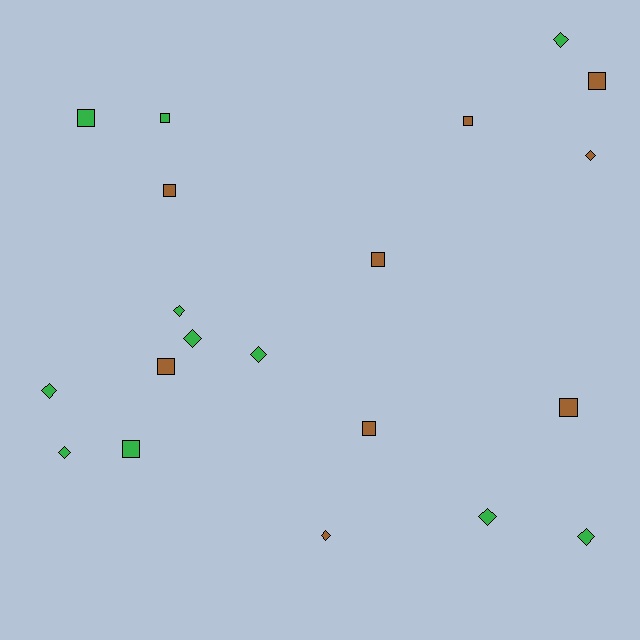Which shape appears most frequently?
Diamond, with 10 objects.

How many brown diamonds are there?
There are 2 brown diamonds.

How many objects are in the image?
There are 20 objects.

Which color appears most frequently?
Green, with 11 objects.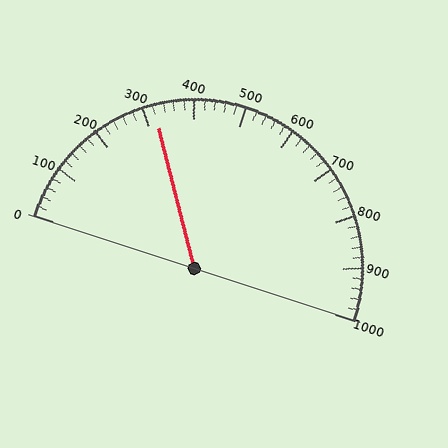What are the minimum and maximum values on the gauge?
The gauge ranges from 0 to 1000.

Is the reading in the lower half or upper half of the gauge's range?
The reading is in the lower half of the range (0 to 1000).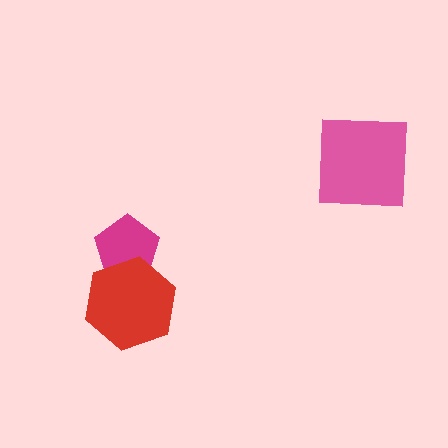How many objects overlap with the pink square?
0 objects overlap with the pink square.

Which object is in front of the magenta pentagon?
The red hexagon is in front of the magenta pentagon.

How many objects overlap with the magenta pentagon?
1 object overlaps with the magenta pentagon.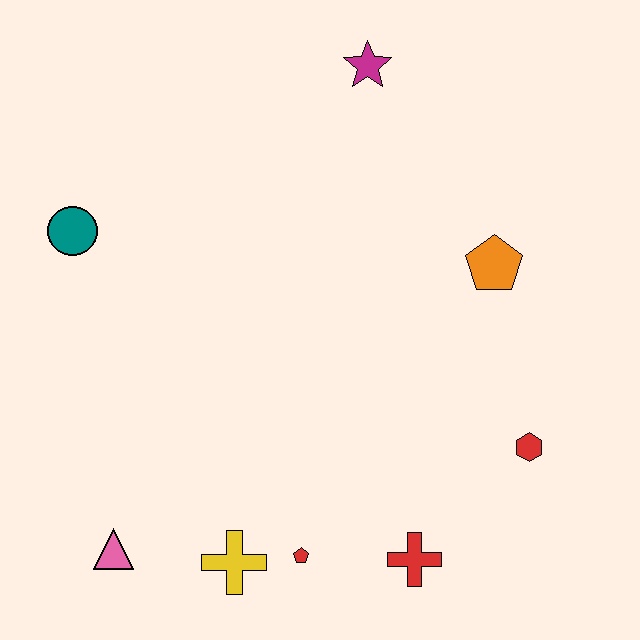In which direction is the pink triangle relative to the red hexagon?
The pink triangle is to the left of the red hexagon.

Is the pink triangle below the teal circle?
Yes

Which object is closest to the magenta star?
The orange pentagon is closest to the magenta star.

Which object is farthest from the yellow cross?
The magenta star is farthest from the yellow cross.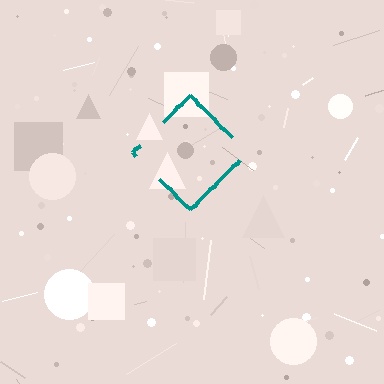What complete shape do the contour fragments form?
The contour fragments form a diamond.